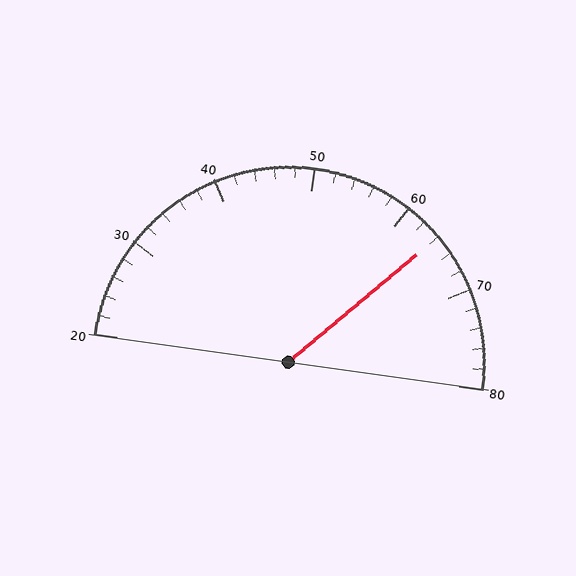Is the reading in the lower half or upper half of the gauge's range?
The reading is in the upper half of the range (20 to 80).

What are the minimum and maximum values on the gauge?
The gauge ranges from 20 to 80.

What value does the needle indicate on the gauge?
The needle indicates approximately 64.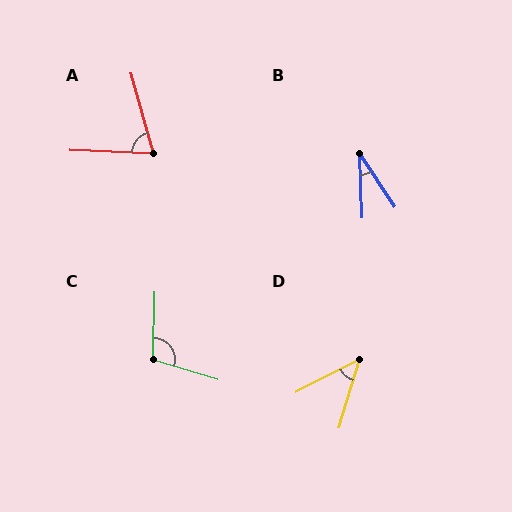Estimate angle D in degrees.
Approximately 46 degrees.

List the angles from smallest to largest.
B (32°), D (46°), A (72°), C (106°).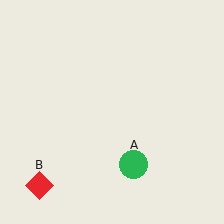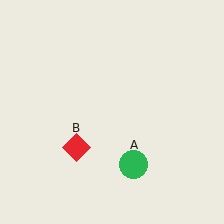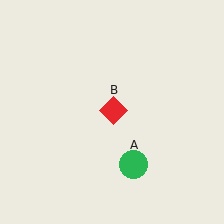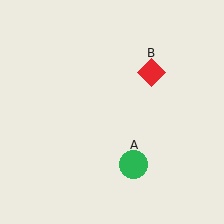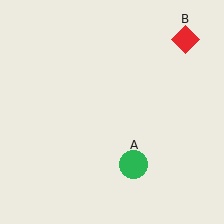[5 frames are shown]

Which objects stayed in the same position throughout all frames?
Green circle (object A) remained stationary.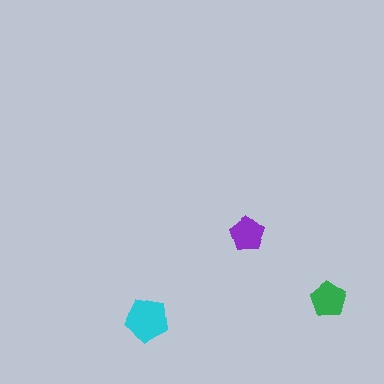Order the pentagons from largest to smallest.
the cyan one, the green one, the purple one.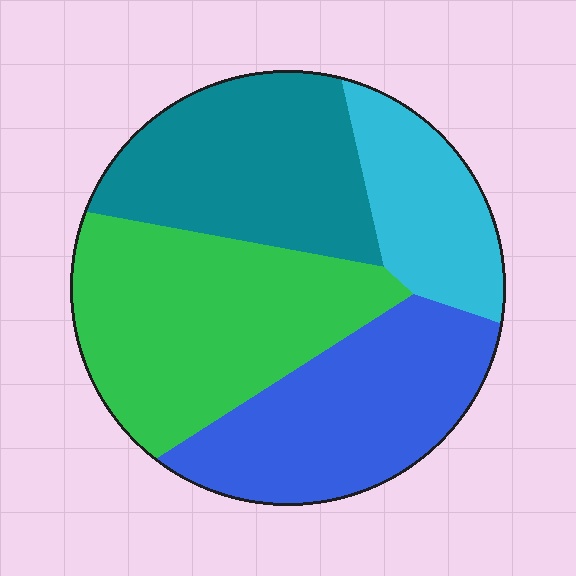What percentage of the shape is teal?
Teal covers around 25% of the shape.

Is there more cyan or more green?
Green.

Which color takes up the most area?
Green, at roughly 35%.